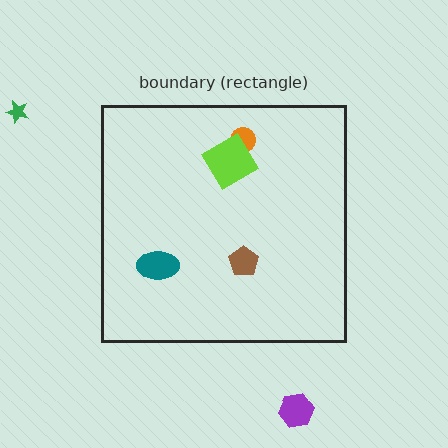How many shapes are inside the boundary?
4 inside, 2 outside.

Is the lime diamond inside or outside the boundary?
Inside.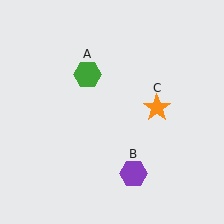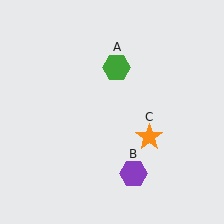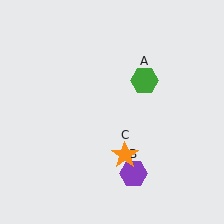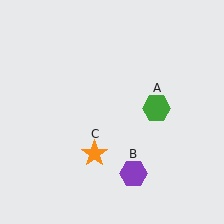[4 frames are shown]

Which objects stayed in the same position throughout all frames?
Purple hexagon (object B) remained stationary.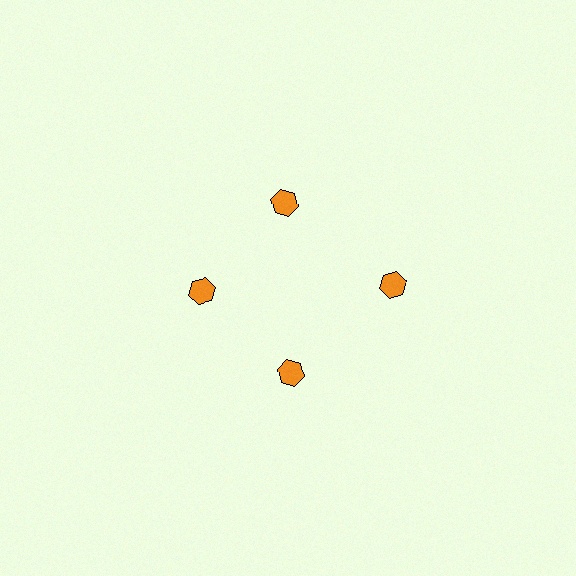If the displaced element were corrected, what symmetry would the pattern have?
It would have 4-fold rotational symmetry — the pattern would map onto itself every 90 degrees.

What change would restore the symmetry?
The symmetry would be restored by moving it inward, back onto the ring so that all 4 hexagons sit at equal angles and equal distance from the center.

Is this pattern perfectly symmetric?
No. The 4 orange hexagons are arranged in a ring, but one element near the 3 o'clock position is pushed outward from the center, breaking the 4-fold rotational symmetry.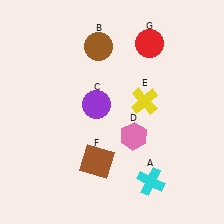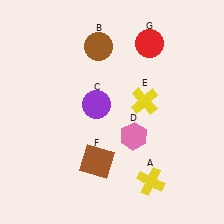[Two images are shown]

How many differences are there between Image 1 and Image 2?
There is 1 difference between the two images.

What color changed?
The cross (A) changed from cyan in Image 1 to yellow in Image 2.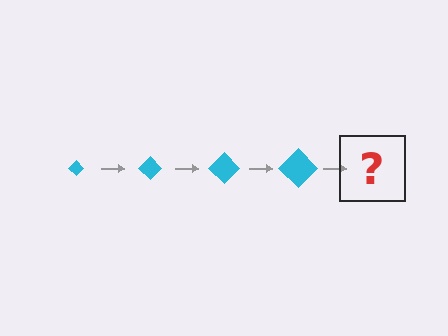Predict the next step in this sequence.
The next step is a cyan diamond, larger than the previous one.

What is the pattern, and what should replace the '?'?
The pattern is that the diamond gets progressively larger each step. The '?' should be a cyan diamond, larger than the previous one.